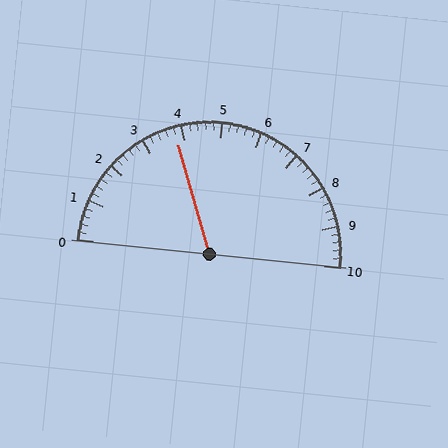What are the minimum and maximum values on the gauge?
The gauge ranges from 0 to 10.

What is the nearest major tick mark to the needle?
The nearest major tick mark is 4.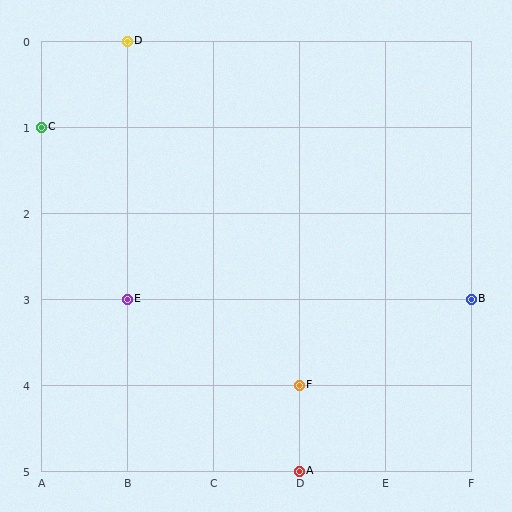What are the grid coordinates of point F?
Point F is at grid coordinates (D, 4).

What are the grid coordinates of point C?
Point C is at grid coordinates (A, 1).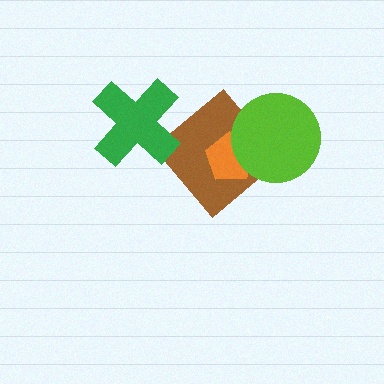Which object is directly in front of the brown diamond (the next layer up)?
The orange pentagon is directly in front of the brown diamond.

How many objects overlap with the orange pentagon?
2 objects overlap with the orange pentagon.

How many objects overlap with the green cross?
0 objects overlap with the green cross.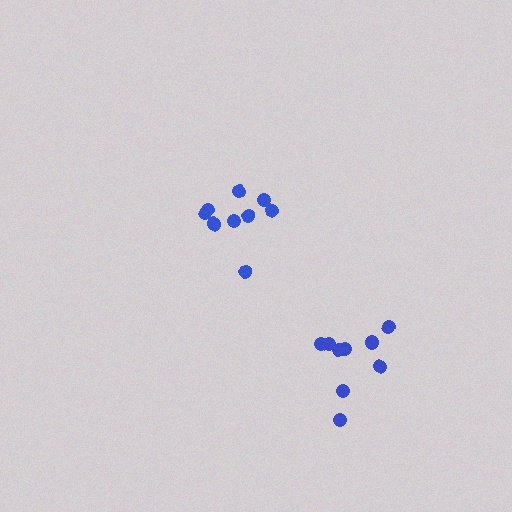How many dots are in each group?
Group 1: 9 dots, Group 2: 9 dots (18 total).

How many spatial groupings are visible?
There are 2 spatial groupings.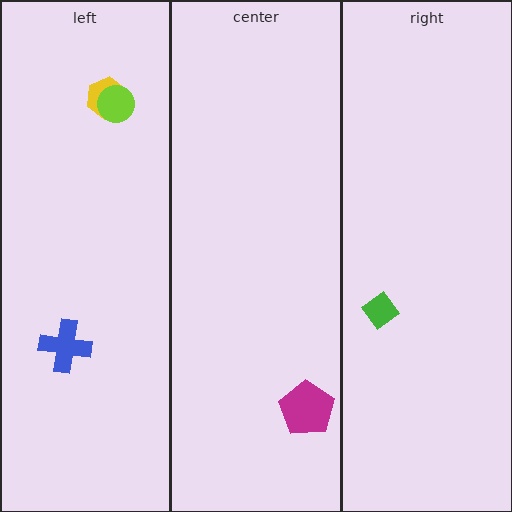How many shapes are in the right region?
1.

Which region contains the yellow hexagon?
The left region.